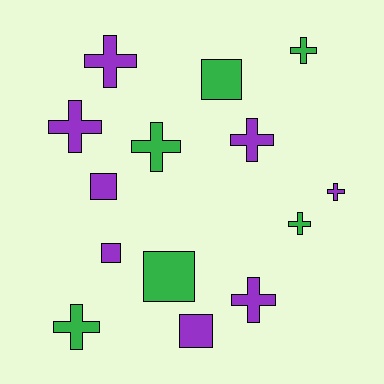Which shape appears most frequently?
Cross, with 9 objects.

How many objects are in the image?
There are 14 objects.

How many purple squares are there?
There are 3 purple squares.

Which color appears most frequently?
Purple, with 8 objects.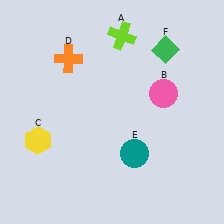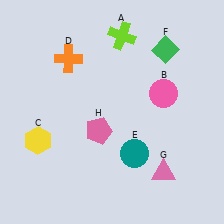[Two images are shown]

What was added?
A pink triangle (G), a pink pentagon (H) were added in Image 2.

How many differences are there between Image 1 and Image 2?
There are 2 differences between the two images.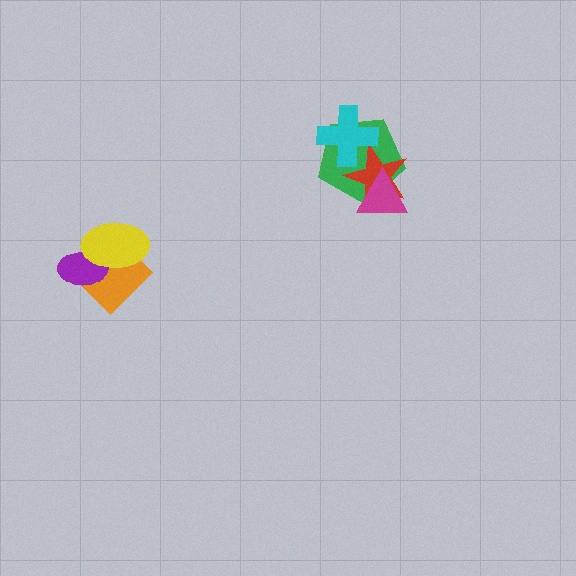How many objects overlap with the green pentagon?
3 objects overlap with the green pentagon.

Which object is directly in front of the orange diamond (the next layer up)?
The purple ellipse is directly in front of the orange diamond.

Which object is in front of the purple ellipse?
The yellow ellipse is in front of the purple ellipse.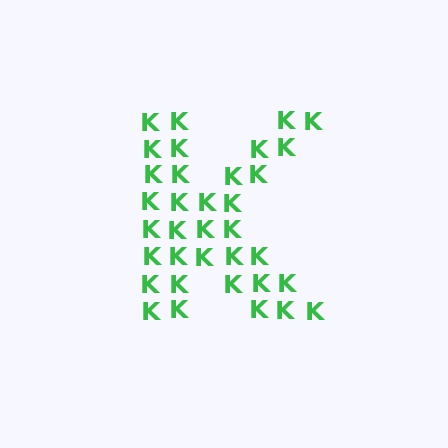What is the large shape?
The large shape is the letter K.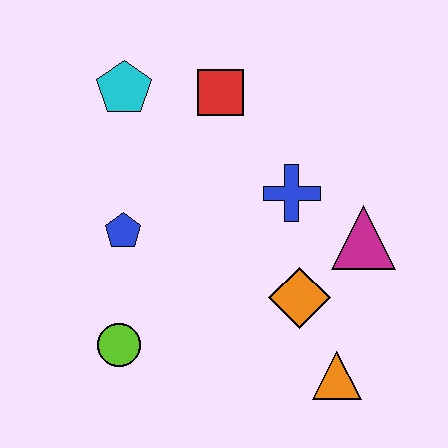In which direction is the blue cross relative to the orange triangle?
The blue cross is above the orange triangle.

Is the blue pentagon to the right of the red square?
No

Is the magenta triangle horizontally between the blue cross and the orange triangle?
No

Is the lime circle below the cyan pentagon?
Yes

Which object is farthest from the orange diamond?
The cyan pentagon is farthest from the orange diamond.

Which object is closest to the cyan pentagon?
The red square is closest to the cyan pentagon.